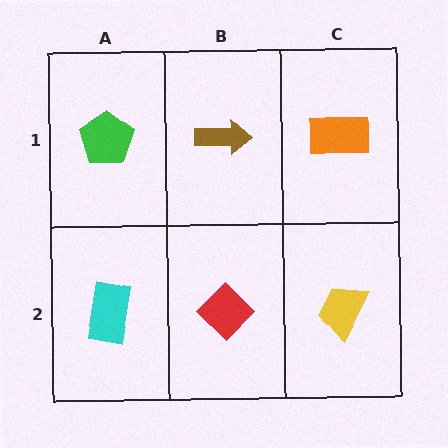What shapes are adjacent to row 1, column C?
A yellow trapezoid (row 2, column C), a brown arrow (row 1, column B).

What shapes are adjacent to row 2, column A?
A green pentagon (row 1, column A), a red diamond (row 2, column B).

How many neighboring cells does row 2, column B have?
3.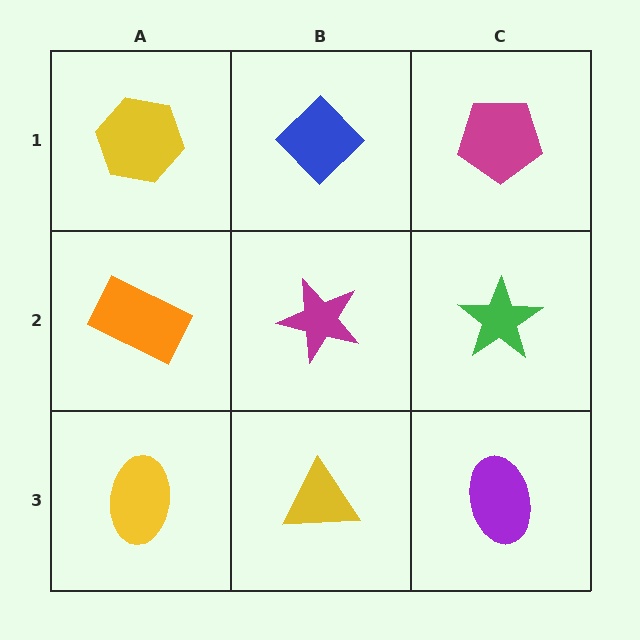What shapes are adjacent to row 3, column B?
A magenta star (row 2, column B), a yellow ellipse (row 3, column A), a purple ellipse (row 3, column C).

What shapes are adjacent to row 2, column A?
A yellow hexagon (row 1, column A), a yellow ellipse (row 3, column A), a magenta star (row 2, column B).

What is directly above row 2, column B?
A blue diamond.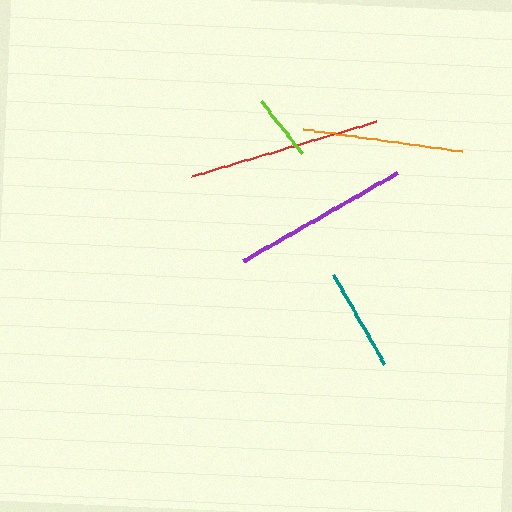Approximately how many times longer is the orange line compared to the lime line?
The orange line is approximately 2.4 times the length of the lime line.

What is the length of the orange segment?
The orange segment is approximately 160 pixels long.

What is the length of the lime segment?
The lime segment is approximately 66 pixels long.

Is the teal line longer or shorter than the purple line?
The purple line is longer than the teal line.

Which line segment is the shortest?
The lime line is the shortest at approximately 66 pixels.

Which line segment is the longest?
The red line is the longest at approximately 192 pixels.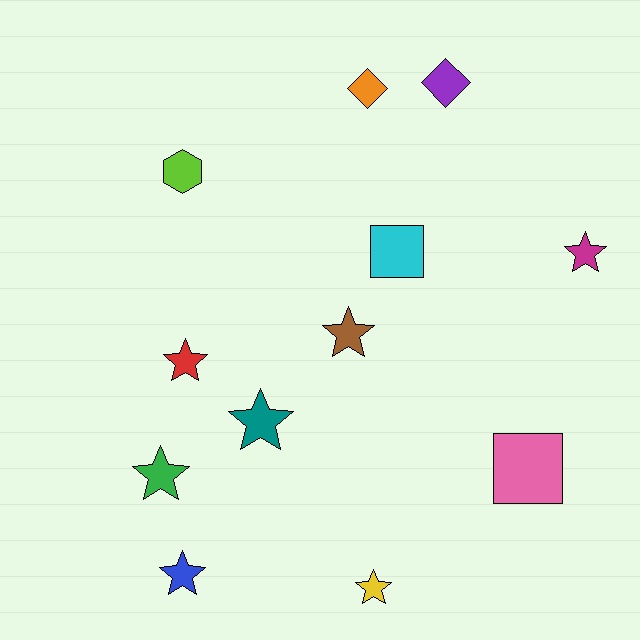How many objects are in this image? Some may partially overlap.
There are 12 objects.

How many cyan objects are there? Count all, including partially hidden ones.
There is 1 cyan object.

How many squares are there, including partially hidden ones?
There are 2 squares.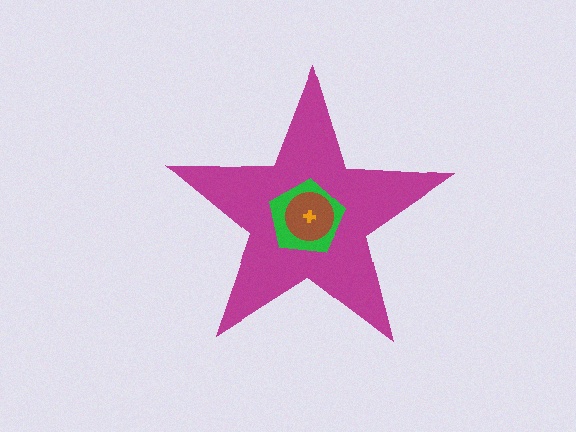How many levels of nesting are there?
4.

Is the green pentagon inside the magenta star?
Yes.